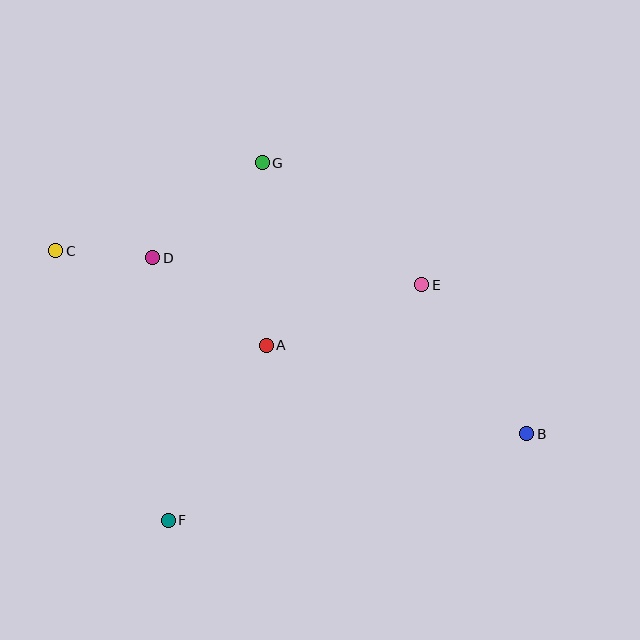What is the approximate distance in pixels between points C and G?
The distance between C and G is approximately 224 pixels.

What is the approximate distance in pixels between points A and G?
The distance between A and G is approximately 182 pixels.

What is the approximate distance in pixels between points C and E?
The distance between C and E is approximately 367 pixels.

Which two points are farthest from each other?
Points B and C are farthest from each other.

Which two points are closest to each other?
Points C and D are closest to each other.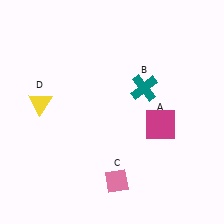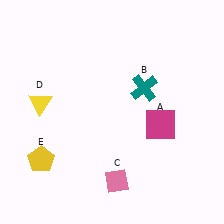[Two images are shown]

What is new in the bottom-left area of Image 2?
A yellow pentagon (E) was added in the bottom-left area of Image 2.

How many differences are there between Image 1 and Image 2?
There is 1 difference between the two images.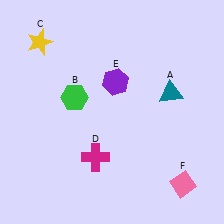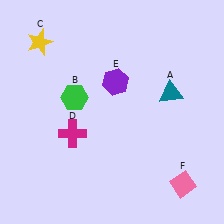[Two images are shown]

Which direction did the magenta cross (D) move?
The magenta cross (D) moved up.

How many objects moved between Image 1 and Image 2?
1 object moved between the two images.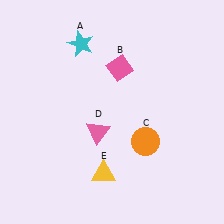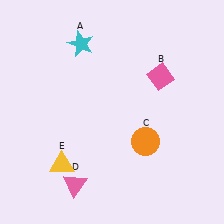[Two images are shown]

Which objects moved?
The objects that moved are: the pink diamond (B), the pink triangle (D), the yellow triangle (E).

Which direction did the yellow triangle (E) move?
The yellow triangle (E) moved left.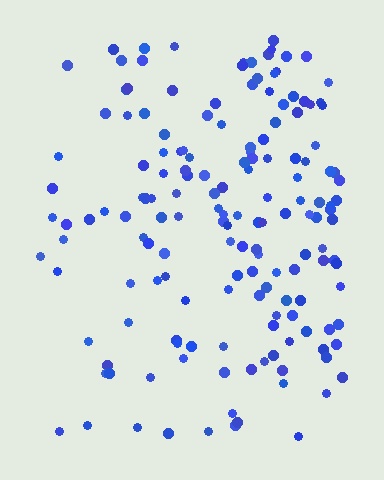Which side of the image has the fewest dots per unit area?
The left.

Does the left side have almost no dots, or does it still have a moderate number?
Still a moderate number, just noticeably fewer than the right.